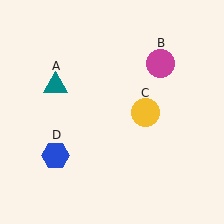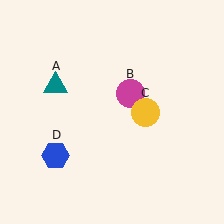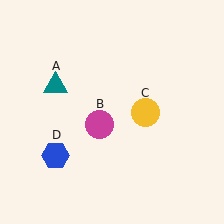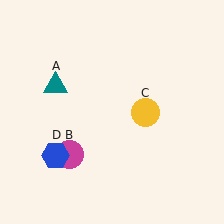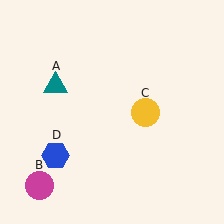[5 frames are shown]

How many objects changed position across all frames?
1 object changed position: magenta circle (object B).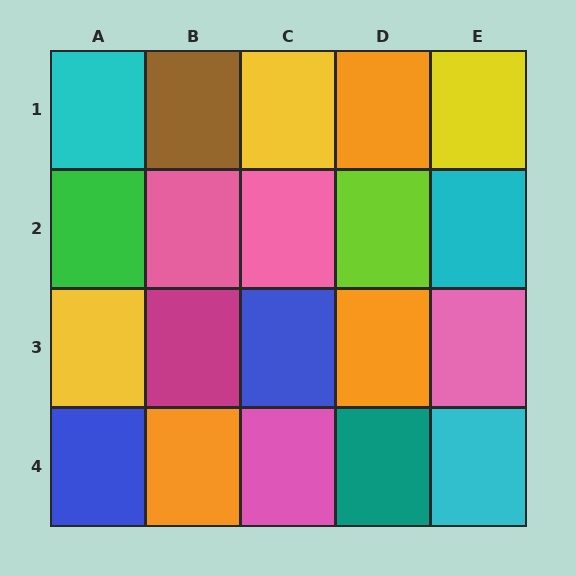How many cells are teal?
1 cell is teal.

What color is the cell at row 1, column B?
Brown.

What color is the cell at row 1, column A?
Cyan.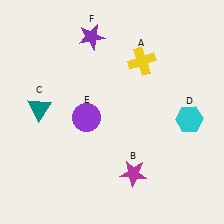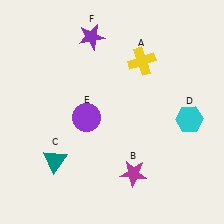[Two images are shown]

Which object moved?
The teal triangle (C) moved down.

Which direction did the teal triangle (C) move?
The teal triangle (C) moved down.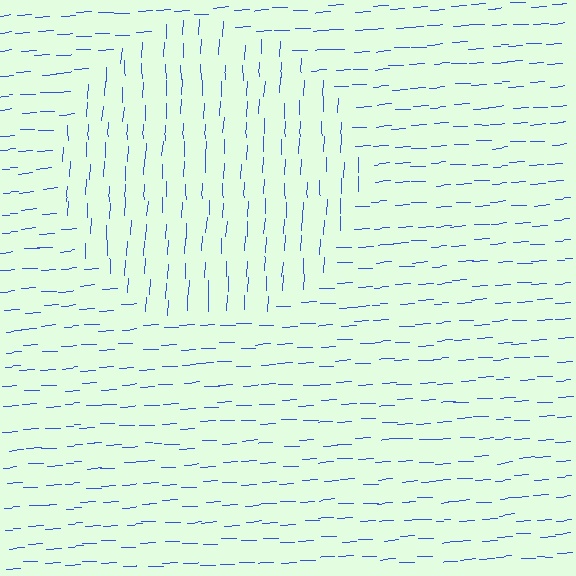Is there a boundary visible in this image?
Yes, there is a texture boundary formed by a change in line orientation.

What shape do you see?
I see a circle.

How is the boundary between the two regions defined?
The boundary is defined purely by a change in line orientation (approximately 84 degrees difference). All lines are the same color and thickness.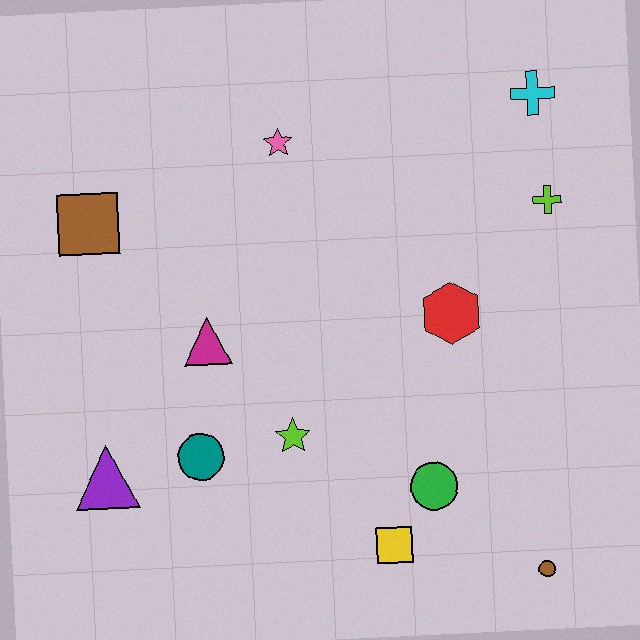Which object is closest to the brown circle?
The green circle is closest to the brown circle.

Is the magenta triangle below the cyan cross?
Yes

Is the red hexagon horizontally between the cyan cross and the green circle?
Yes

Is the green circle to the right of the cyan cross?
No